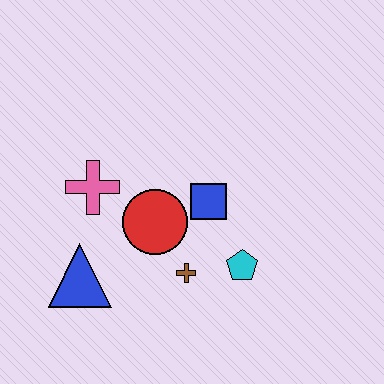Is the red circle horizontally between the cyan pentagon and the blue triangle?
Yes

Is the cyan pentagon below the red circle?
Yes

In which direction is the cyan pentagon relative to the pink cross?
The cyan pentagon is to the right of the pink cross.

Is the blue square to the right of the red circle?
Yes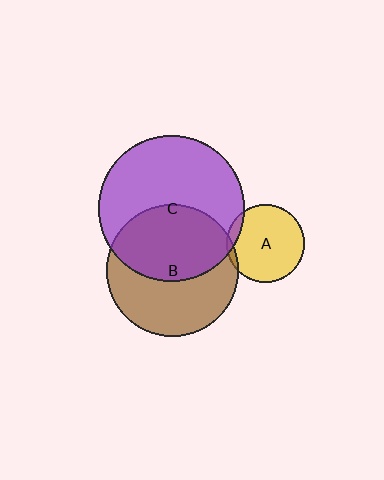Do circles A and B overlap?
Yes.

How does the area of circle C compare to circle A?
Approximately 3.5 times.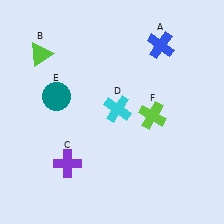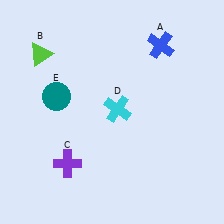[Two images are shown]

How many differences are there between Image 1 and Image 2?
There is 1 difference between the two images.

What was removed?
The lime cross (F) was removed in Image 2.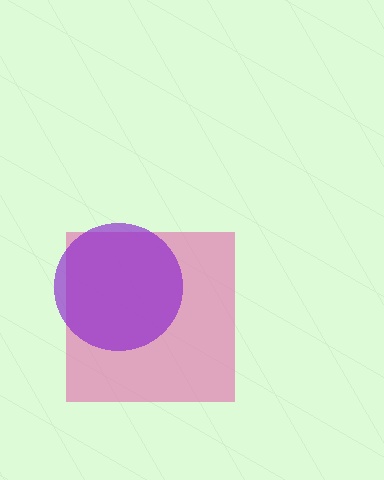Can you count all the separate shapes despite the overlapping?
Yes, there are 2 separate shapes.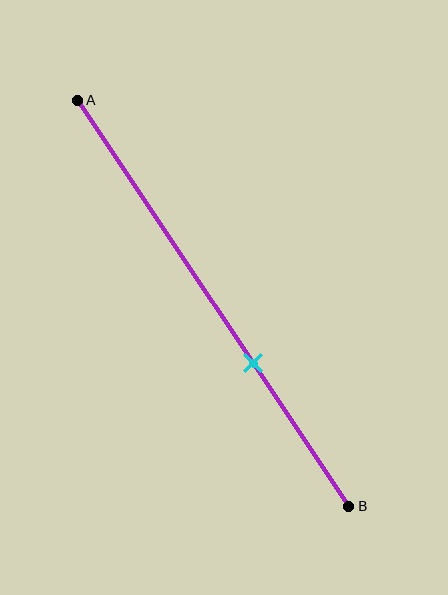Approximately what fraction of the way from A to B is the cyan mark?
The cyan mark is approximately 65% of the way from A to B.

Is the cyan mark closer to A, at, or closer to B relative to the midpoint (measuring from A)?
The cyan mark is closer to point B than the midpoint of segment AB.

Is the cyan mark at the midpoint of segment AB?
No, the mark is at about 65% from A, not at the 50% midpoint.